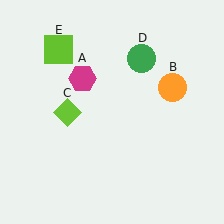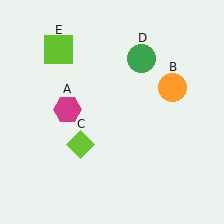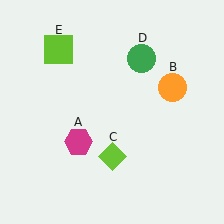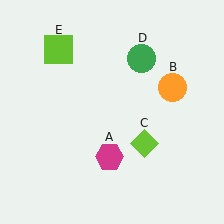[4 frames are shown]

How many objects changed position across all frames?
2 objects changed position: magenta hexagon (object A), lime diamond (object C).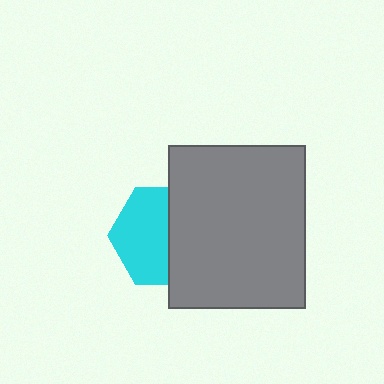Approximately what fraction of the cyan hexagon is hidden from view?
Roughly 45% of the cyan hexagon is hidden behind the gray rectangle.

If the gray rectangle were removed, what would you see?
You would see the complete cyan hexagon.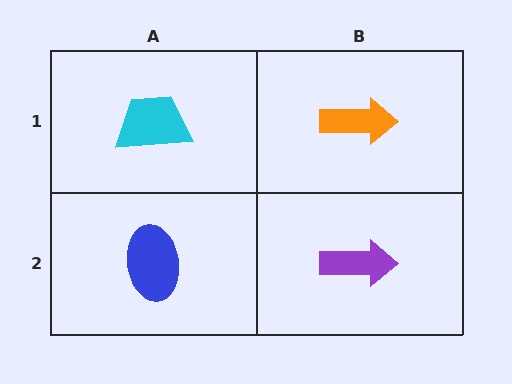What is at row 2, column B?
A purple arrow.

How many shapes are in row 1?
2 shapes.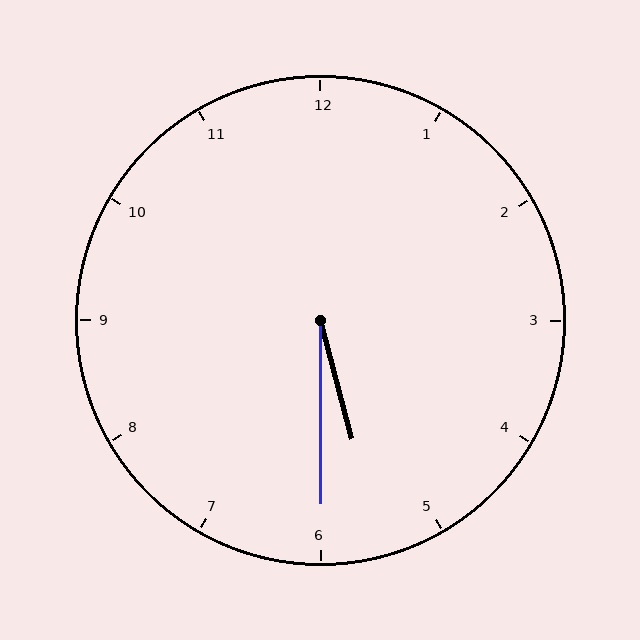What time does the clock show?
5:30.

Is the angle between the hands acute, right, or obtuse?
It is acute.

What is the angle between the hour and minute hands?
Approximately 15 degrees.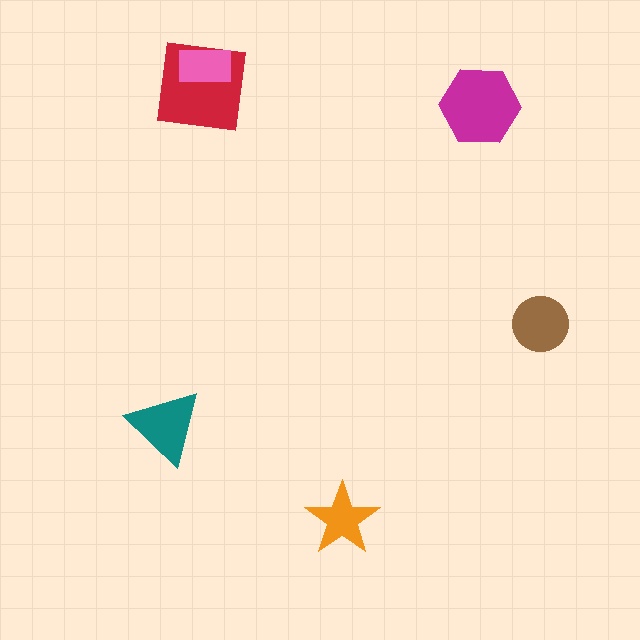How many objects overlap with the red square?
1 object overlaps with the red square.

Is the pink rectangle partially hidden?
No, no other shape covers it.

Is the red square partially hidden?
Yes, it is partially covered by another shape.